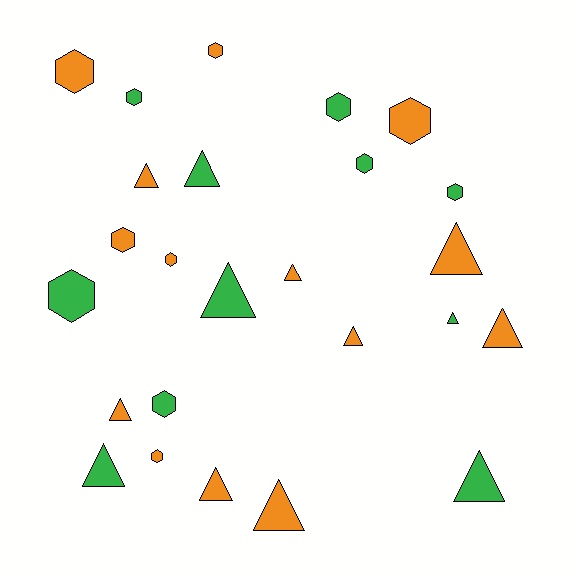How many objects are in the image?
There are 25 objects.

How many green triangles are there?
There are 5 green triangles.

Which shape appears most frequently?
Triangle, with 13 objects.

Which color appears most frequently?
Orange, with 14 objects.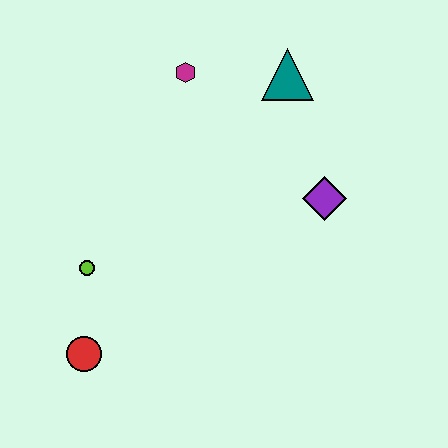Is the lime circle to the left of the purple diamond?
Yes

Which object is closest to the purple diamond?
The teal triangle is closest to the purple diamond.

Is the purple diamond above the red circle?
Yes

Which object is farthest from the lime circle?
The teal triangle is farthest from the lime circle.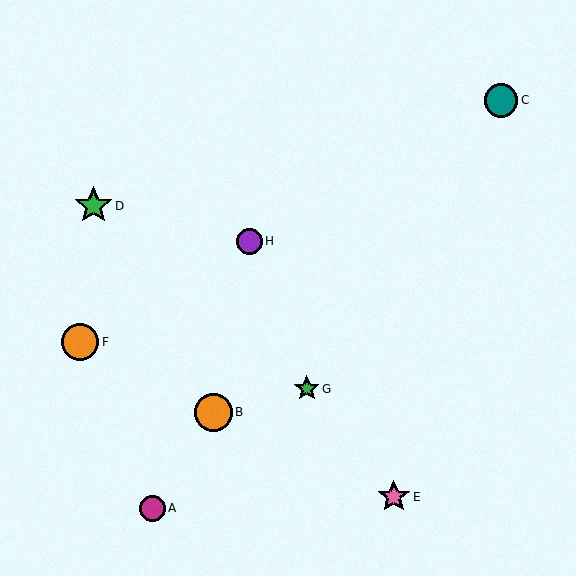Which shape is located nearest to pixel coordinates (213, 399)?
The orange circle (labeled B) at (213, 412) is nearest to that location.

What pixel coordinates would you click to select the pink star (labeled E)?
Click at (394, 497) to select the pink star E.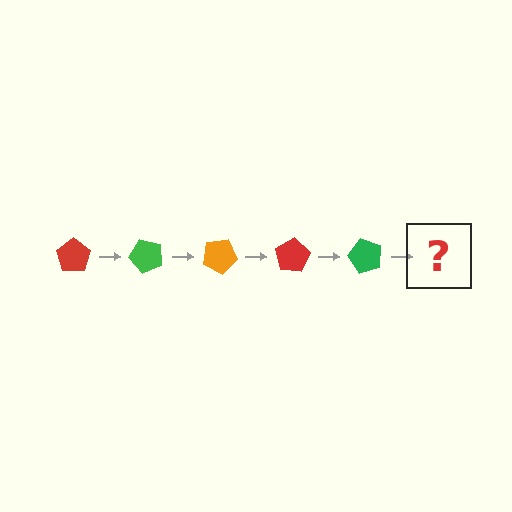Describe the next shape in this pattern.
It should be an orange pentagon, rotated 250 degrees from the start.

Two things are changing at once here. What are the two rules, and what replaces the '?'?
The two rules are that it rotates 50 degrees each step and the color cycles through red, green, and orange. The '?' should be an orange pentagon, rotated 250 degrees from the start.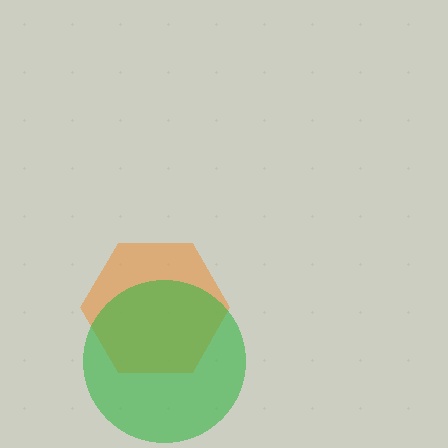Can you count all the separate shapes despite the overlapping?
Yes, there are 2 separate shapes.